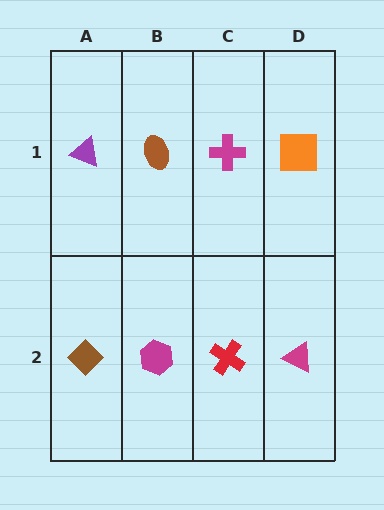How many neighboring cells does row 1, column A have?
2.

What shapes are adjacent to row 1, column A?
A brown diamond (row 2, column A), a brown ellipse (row 1, column B).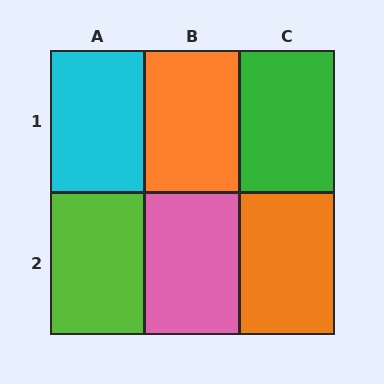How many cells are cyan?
1 cell is cyan.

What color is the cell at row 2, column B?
Pink.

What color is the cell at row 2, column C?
Orange.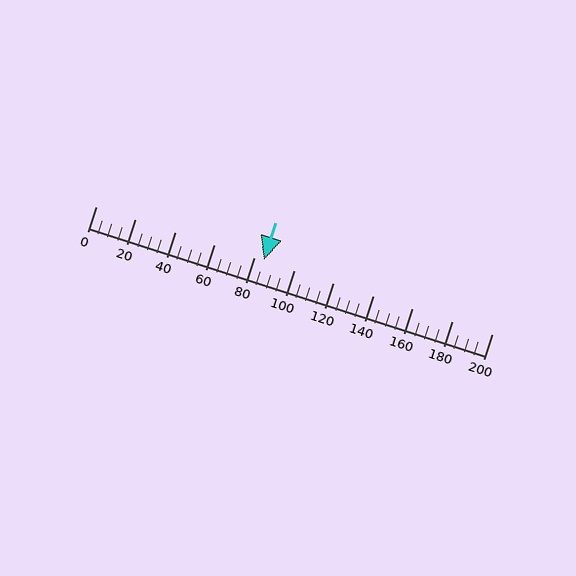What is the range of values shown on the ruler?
The ruler shows values from 0 to 200.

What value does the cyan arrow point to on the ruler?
The cyan arrow points to approximately 85.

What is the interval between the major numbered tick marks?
The major tick marks are spaced 20 units apart.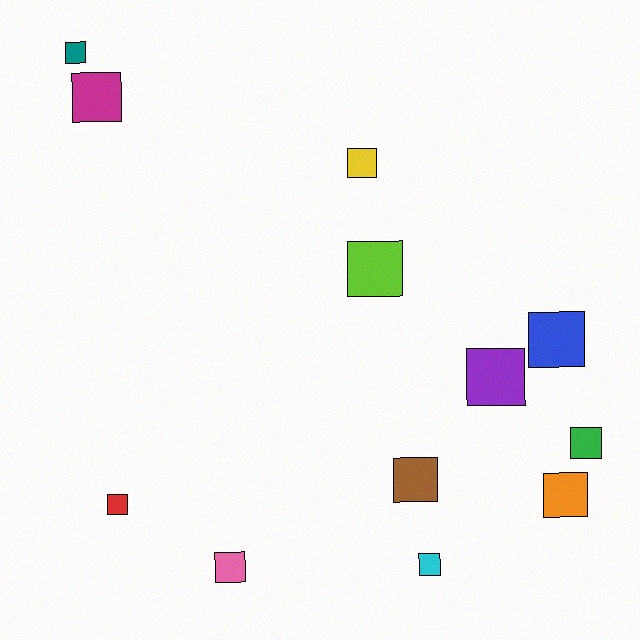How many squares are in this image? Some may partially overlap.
There are 12 squares.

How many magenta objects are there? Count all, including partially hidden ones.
There is 1 magenta object.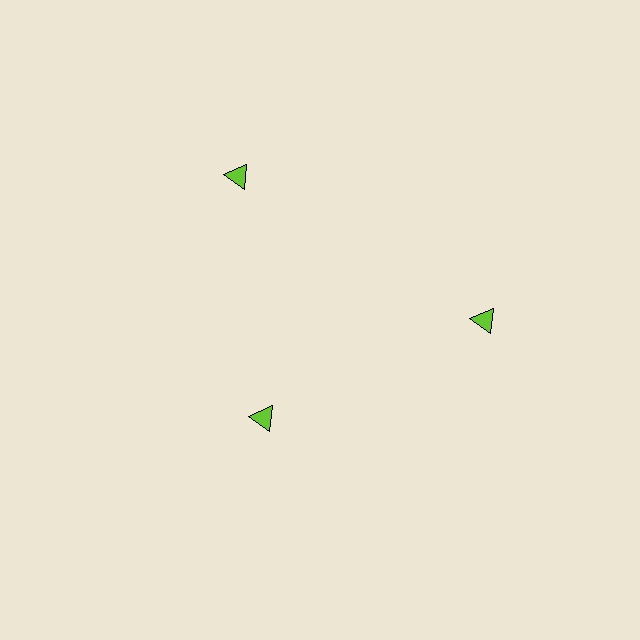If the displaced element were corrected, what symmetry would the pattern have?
It would have 3-fold rotational symmetry — the pattern would map onto itself every 120 degrees.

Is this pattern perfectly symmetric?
No. The 3 lime triangles are arranged in a ring, but one element near the 7 o'clock position is pulled inward toward the center, breaking the 3-fold rotational symmetry.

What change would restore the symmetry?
The symmetry would be restored by moving it outward, back onto the ring so that all 3 triangles sit at equal angles and equal distance from the center.